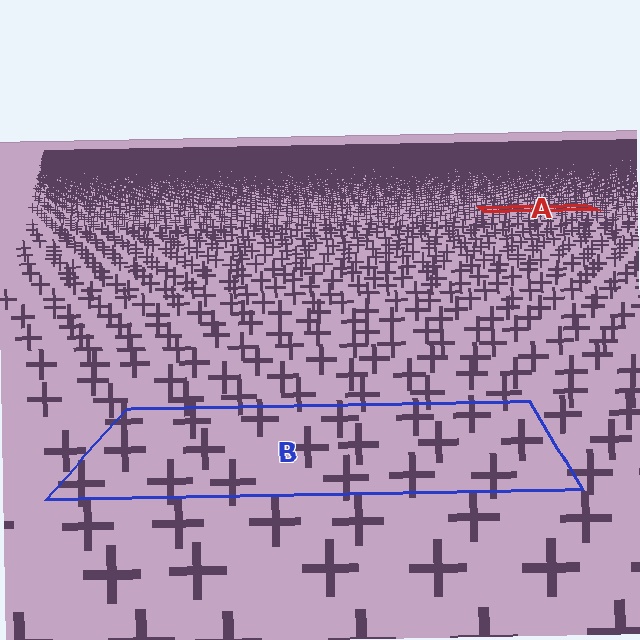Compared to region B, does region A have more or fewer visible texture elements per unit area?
Region A has more texture elements per unit area — they are packed more densely because it is farther away.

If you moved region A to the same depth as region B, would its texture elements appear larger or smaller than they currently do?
They would appear larger. At a closer depth, the same texture elements are projected at a bigger on-screen size.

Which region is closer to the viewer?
Region B is closer. The texture elements there are larger and more spread out.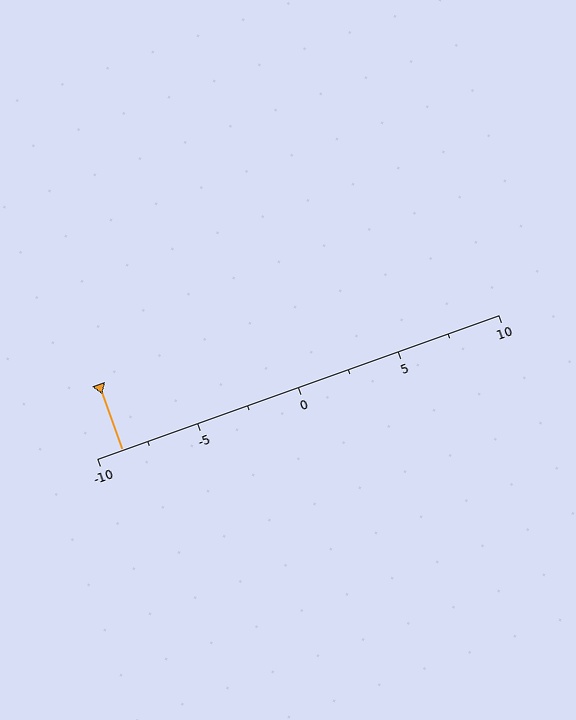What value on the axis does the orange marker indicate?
The marker indicates approximately -8.8.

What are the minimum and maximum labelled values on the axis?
The axis runs from -10 to 10.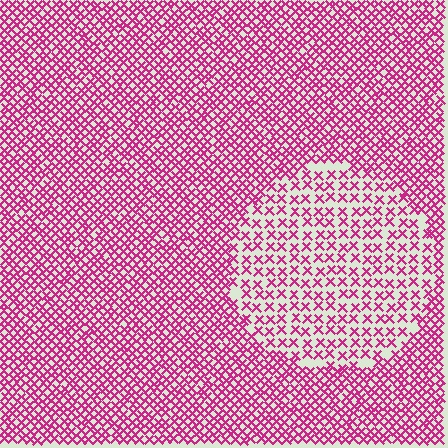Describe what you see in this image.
The image contains small magenta elements arranged at two different densities. A circle-shaped region is visible where the elements are less densely packed than the surrounding area.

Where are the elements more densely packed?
The elements are more densely packed outside the circle boundary.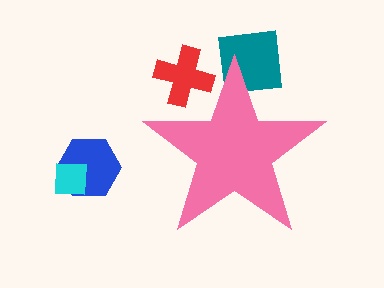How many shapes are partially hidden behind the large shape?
2 shapes are partially hidden.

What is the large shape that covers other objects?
A pink star.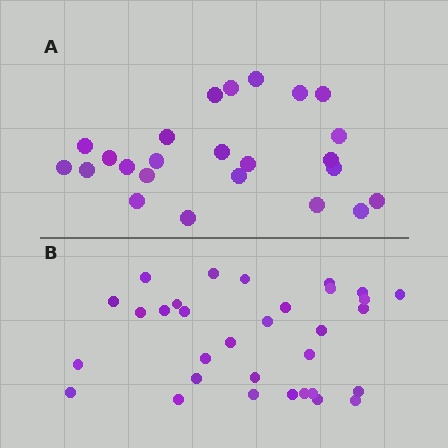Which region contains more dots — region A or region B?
Region B (the bottom region) has more dots.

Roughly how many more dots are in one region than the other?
Region B has roughly 8 or so more dots than region A.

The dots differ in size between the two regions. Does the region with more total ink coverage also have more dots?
No. Region A has more total ink coverage because its dots are larger, but region B actually contains more individual dots. Total area can be misleading — the number of items is what matters here.